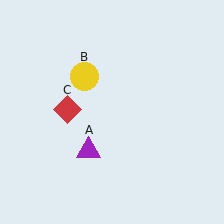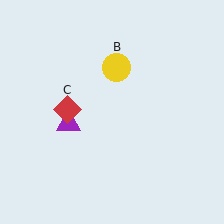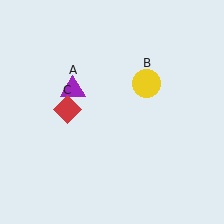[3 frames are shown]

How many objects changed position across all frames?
2 objects changed position: purple triangle (object A), yellow circle (object B).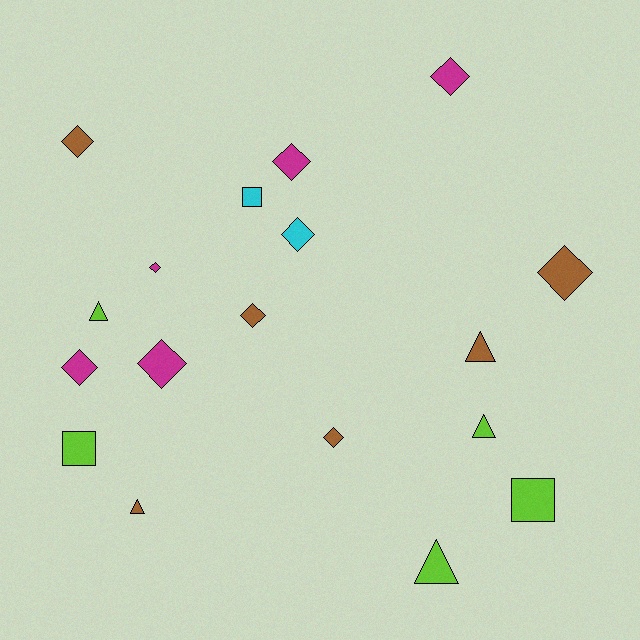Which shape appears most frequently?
Diamond, with 10 objects.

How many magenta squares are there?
There are no magenta squares.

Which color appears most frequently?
Brown, with 6 objects.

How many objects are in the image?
There are 18 objects.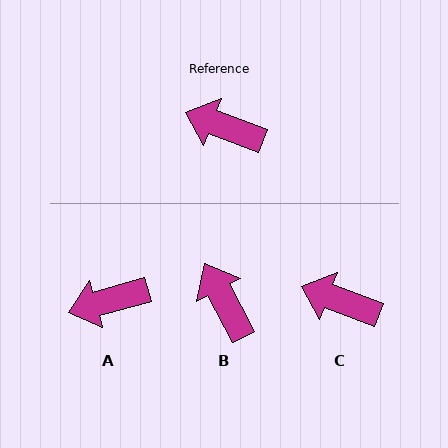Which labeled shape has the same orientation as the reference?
C.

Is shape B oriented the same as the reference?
No, it is off by about 42 degrees.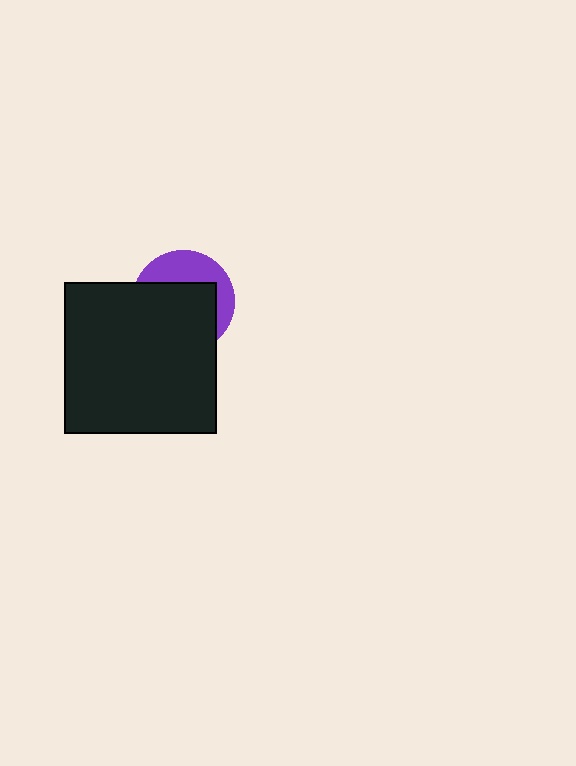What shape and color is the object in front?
The object in front is a black square.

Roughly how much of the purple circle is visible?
A small part of it is visible (roughly 35%).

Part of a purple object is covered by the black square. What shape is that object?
It is a circle.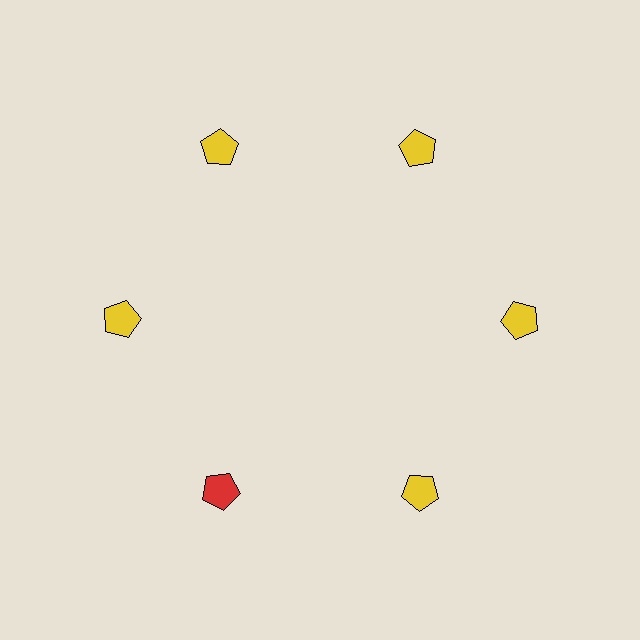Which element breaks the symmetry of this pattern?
The red pentagon at roughly the 7 o'clock position breaks the symmetry. All other shapes are yellow pentagons.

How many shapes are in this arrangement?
There are 6 shapes arranged in a ring pattern.